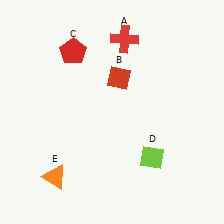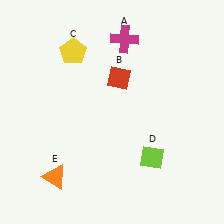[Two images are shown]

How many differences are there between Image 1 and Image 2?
There are 2 differences between the two images.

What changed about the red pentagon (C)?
In Image 1, C is red. In Image 2, it changed to yellow.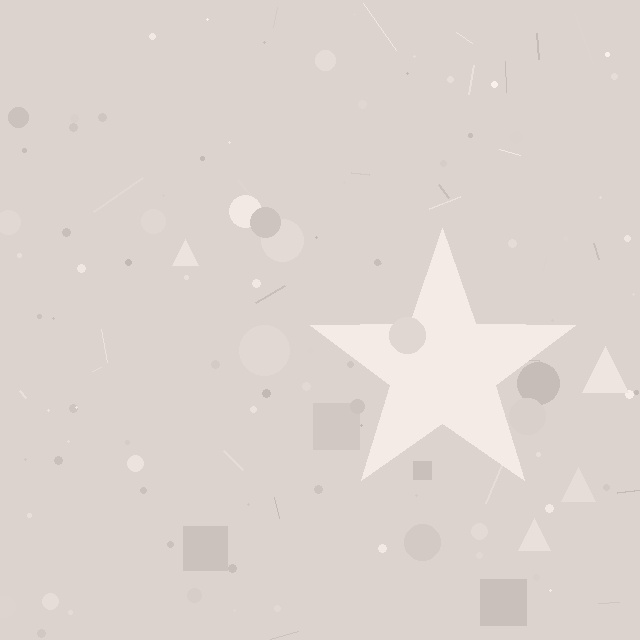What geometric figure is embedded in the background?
A star is embedded in the background.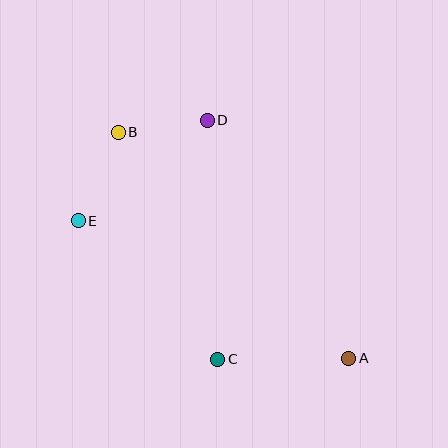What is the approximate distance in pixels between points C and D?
The distance between C and D is approximately 239 pixels.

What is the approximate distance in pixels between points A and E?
The distance between A and E is approximately 303 pixels.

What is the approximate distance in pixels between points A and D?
The distance between A and D is approximately 277 pixels.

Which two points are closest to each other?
Points B and D are closest to each other.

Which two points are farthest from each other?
Points A and B are farthest from each other.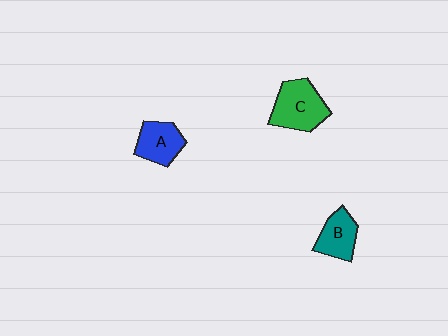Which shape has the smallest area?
Shape B (teal).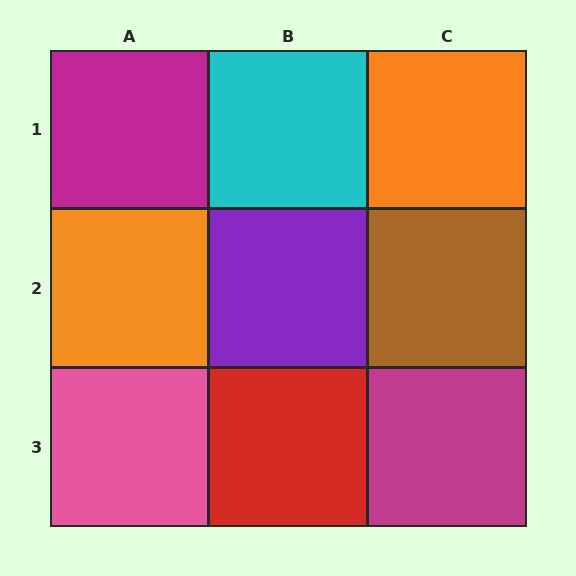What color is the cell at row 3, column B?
Red.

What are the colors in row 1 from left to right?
Magenta, cyan, orange.